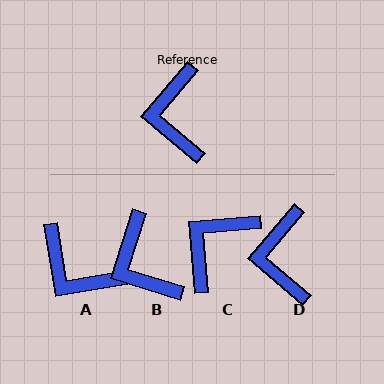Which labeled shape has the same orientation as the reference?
D.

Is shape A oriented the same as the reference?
No, it is off by about 50 degrees.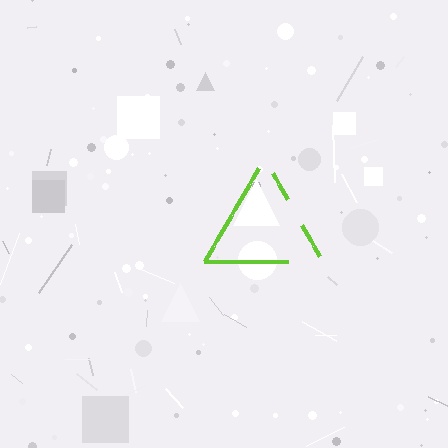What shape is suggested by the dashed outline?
The dashed outline suggests a triangle.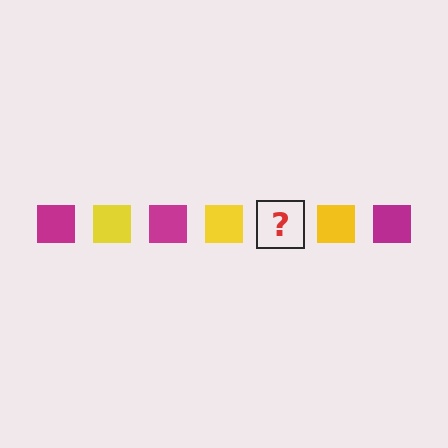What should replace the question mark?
The question mark should be replaced with a magenta square.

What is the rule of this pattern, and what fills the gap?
The rule is that the pattern cycles through magenta, yellow squares. The gap should be filled with a magenta square.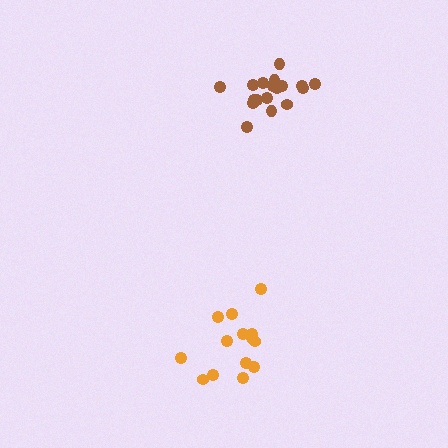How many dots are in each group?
Group 1: 14 dots, Group 2: 18 dots (32 total).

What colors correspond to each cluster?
The clusters are colored: orange, brown.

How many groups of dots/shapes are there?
There are 2 groups.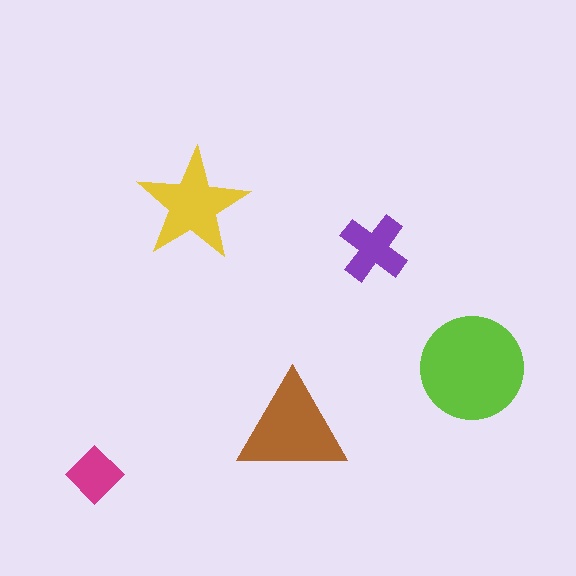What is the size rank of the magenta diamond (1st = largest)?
5th.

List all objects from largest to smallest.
The lime circle, the brown triangle, the yellow star, the purple cross, the magenta diamond.